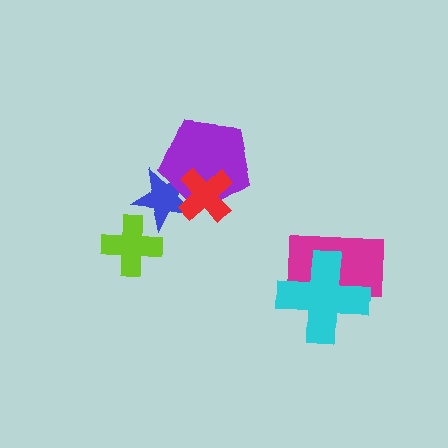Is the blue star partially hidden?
Yes, it is partially covered by another shape.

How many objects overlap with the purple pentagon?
2 objects overlap with the purple pentagon.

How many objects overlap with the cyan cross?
1 object overlaps with the cyan cross.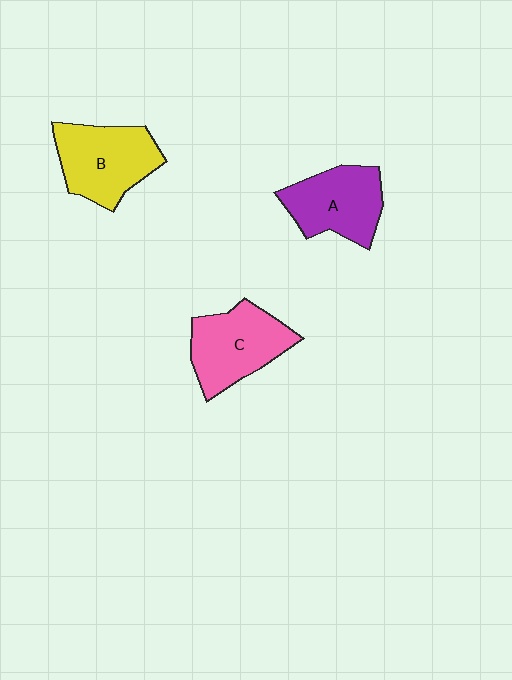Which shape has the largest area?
Shape B (yellow).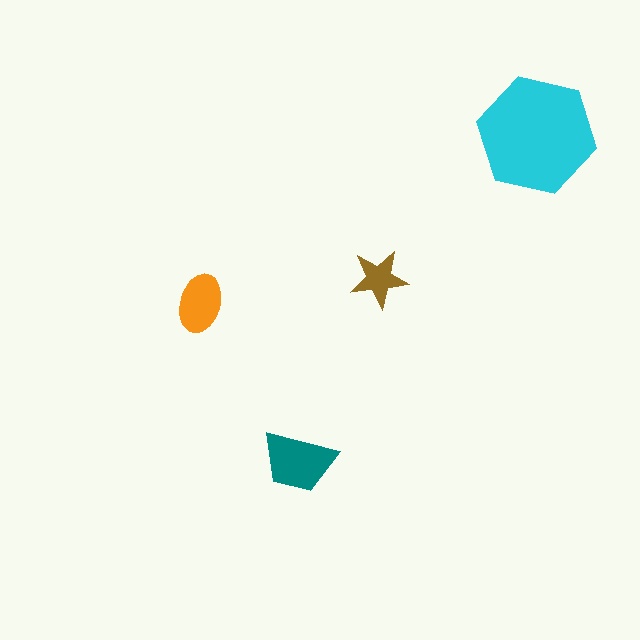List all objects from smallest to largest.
The brown star, the orange ellipse, the teal trapezoid, the cyan hexagon.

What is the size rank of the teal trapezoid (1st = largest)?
2nd.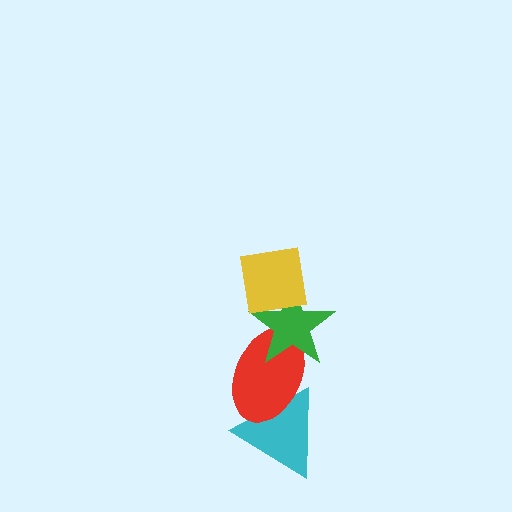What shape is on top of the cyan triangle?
The red ellipse is on top of the cyan triangle.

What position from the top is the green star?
The green star is 2nd from the top.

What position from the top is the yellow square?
The yellow square is 1st from the top.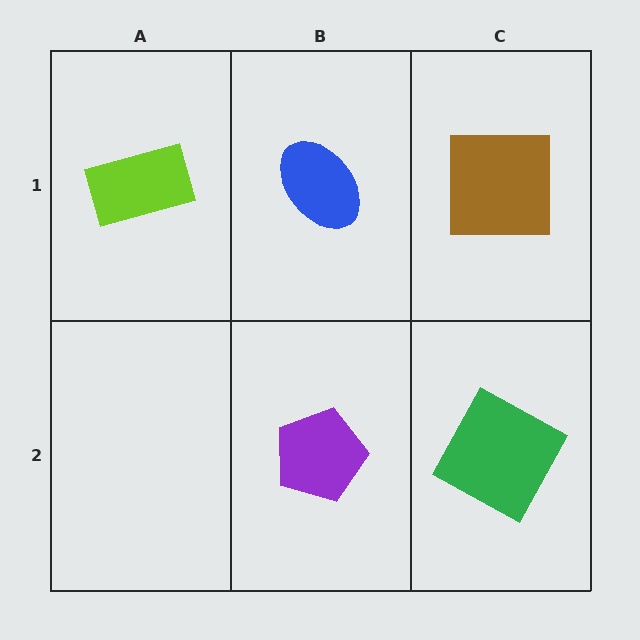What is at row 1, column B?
A blue ellipse.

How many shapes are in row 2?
2 shapes.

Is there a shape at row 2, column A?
No, that cell is empty.